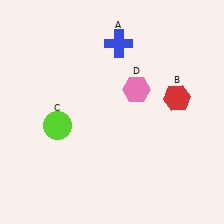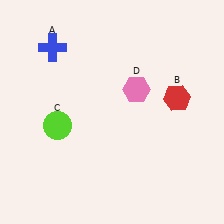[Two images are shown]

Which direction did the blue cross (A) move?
The blue cross (A) moved left.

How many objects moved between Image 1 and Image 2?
1 object moved between the two images.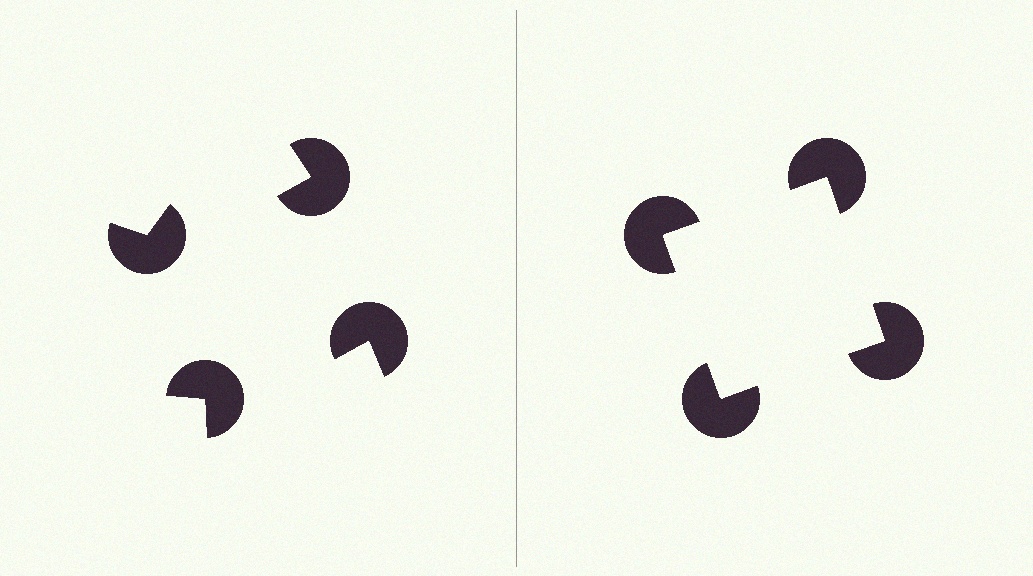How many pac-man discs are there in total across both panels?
8 — 4 on each side.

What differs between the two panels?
The pac-man discs are positioned identically on both sides; only the wedge orientations differ. On the right they align to a square; on the left they are misaligned.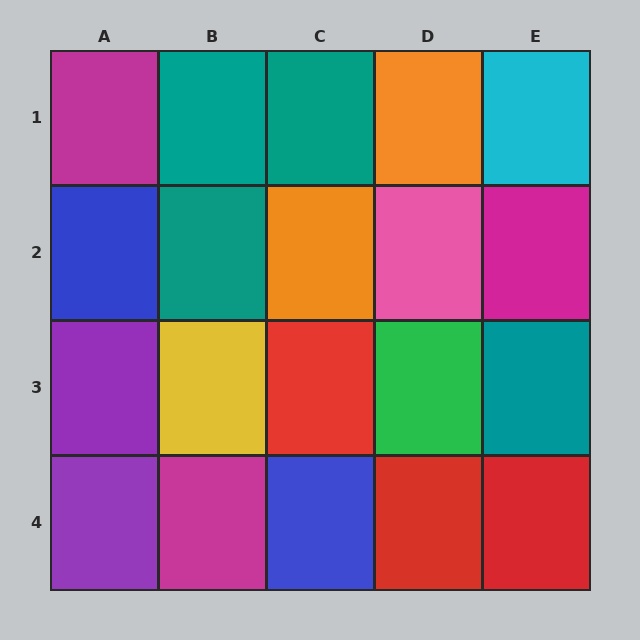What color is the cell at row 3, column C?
Red.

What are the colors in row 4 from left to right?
Purple, magenta, blue, red, red.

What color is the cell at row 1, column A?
Magenta.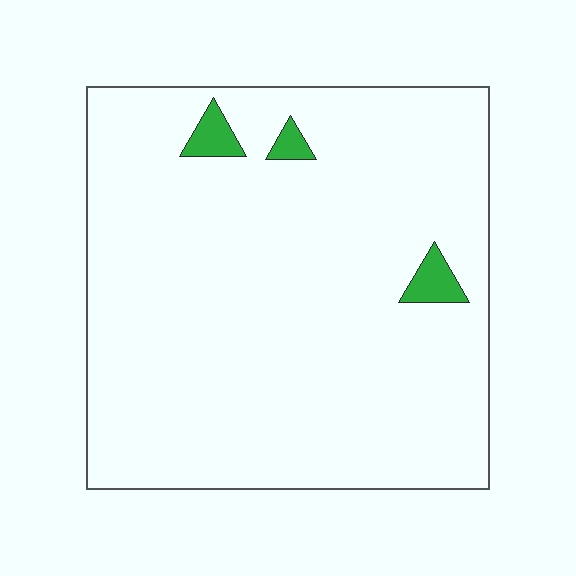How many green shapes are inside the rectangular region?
3.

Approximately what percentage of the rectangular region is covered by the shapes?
Approximately 5%.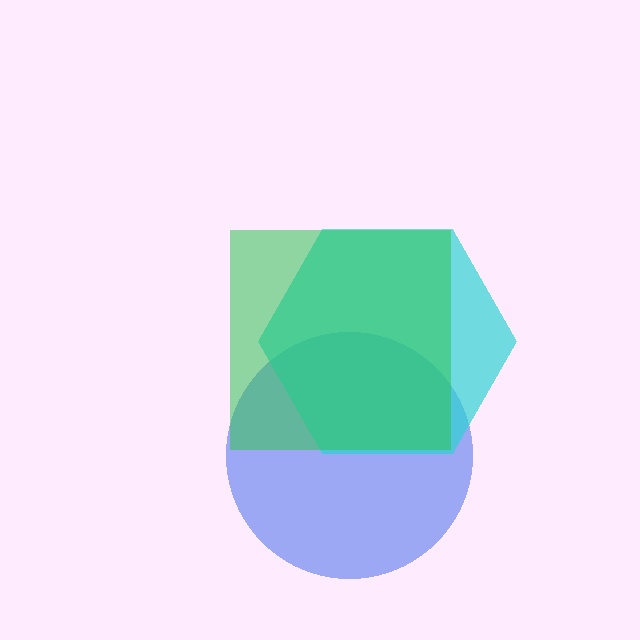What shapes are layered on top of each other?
The layered shapes are: a blue circle, a cyan hexagon, a green square.